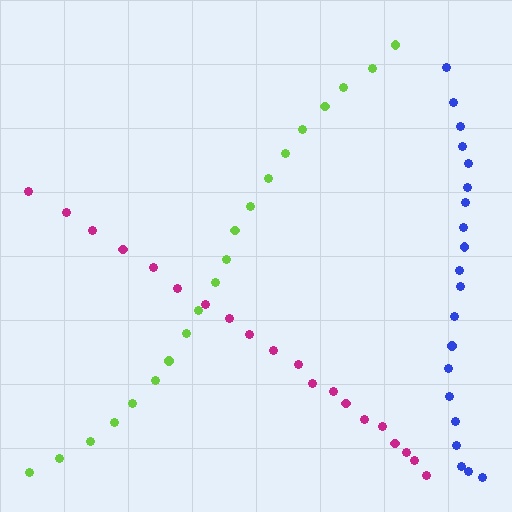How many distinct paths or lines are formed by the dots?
There are 3 distinct paths.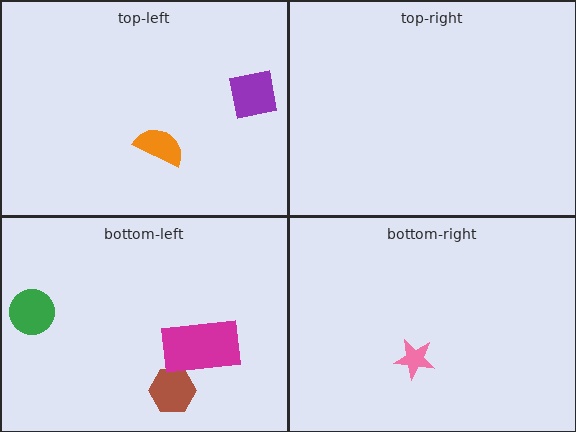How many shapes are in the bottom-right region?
1.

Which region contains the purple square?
The top-left region.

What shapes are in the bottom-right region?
The pink star.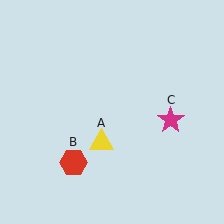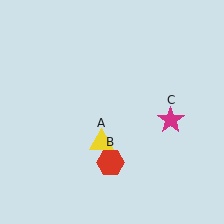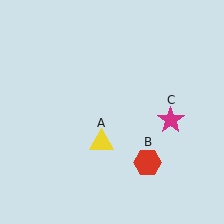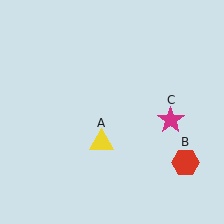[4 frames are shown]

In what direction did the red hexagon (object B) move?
The red hexagon (object B) moved right.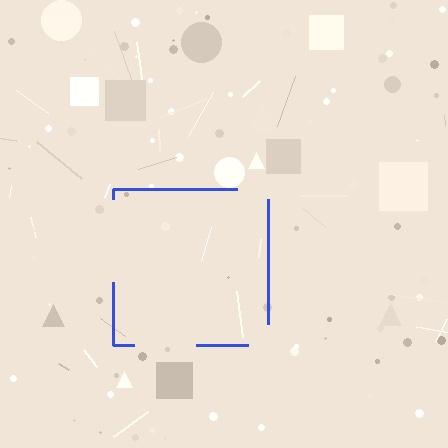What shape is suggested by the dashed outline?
The dashed outline suggests a square.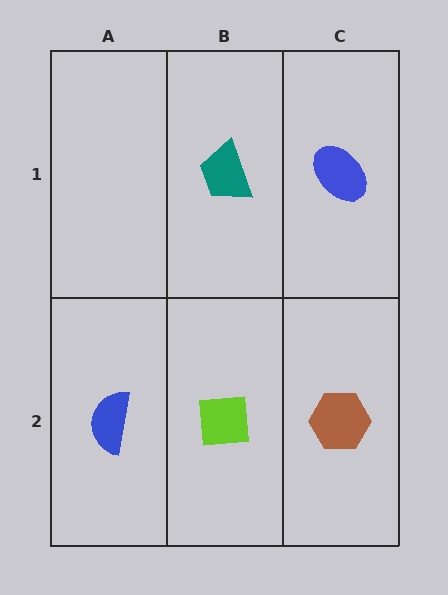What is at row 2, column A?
A blue semicircle.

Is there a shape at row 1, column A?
No, that cell is empty.